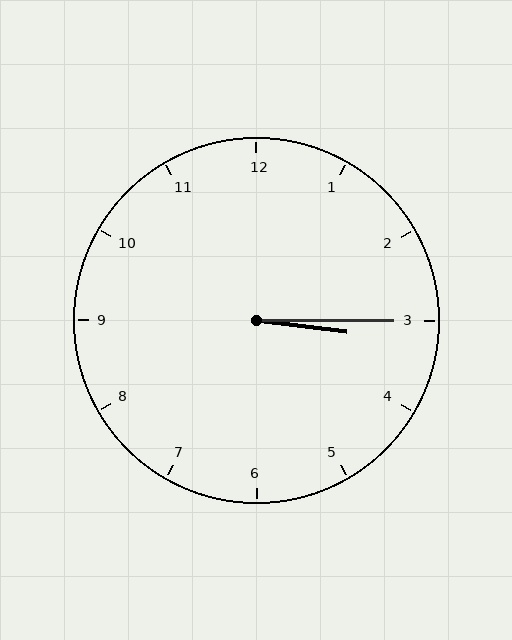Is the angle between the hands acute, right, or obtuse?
It is acute.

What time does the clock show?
3:15.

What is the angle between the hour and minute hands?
Approximately 8 degrees.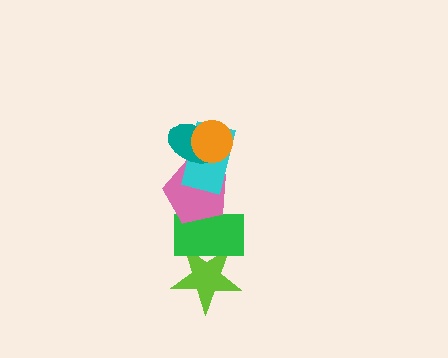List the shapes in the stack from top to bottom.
From top to bottom: the orange circle, the teal ellipse, the cyan rectangle, the pink pentagon, the green rectangle, the lime star.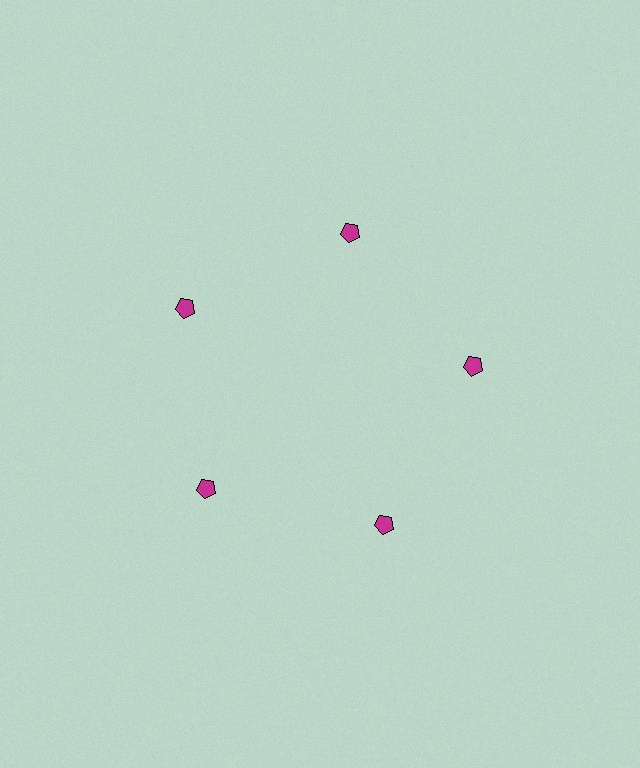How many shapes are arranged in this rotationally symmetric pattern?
There are 5 shapes, arranged in 5 groups of 1.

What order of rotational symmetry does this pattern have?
This pattern has 5-fold rotational symmetry.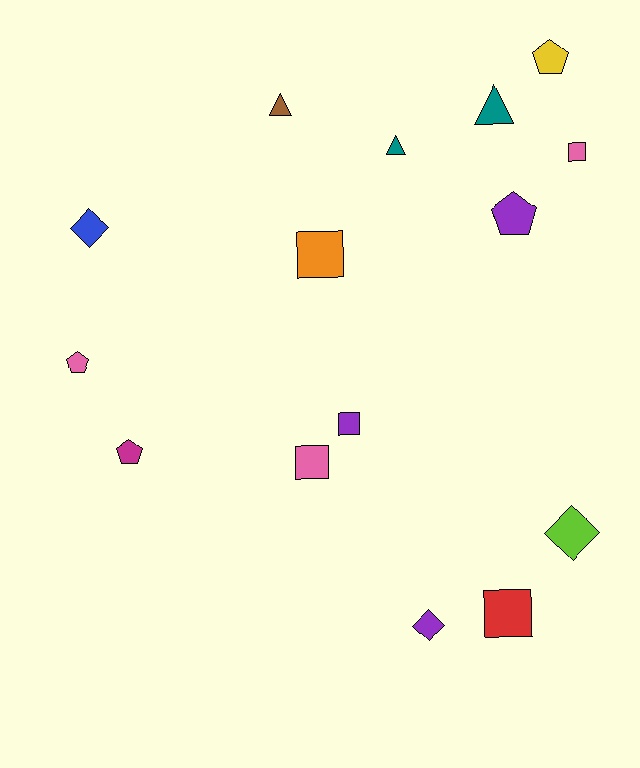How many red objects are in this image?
There is 1 red object.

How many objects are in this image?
There are 15 objects.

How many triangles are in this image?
There are 3 triangles.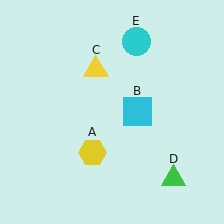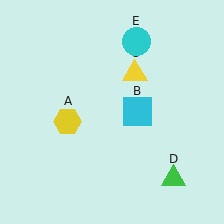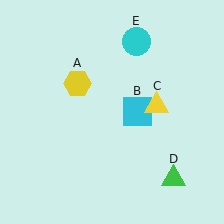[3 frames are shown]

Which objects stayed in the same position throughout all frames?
Cyan square (object B) and green triangle (object D) and cyan circle (object E) remained stationary.